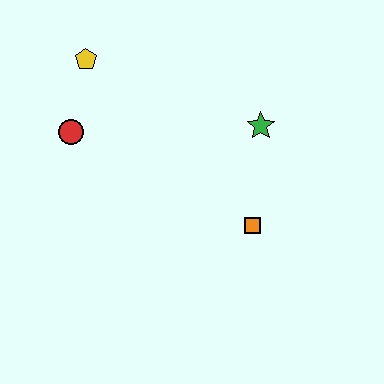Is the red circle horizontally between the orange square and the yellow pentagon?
No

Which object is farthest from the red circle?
The orange square is farthest from the red circle.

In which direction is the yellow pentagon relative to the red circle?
The yellow pentagon is above the red circle.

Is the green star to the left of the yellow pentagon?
No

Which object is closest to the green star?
The orange square is closest to the green star.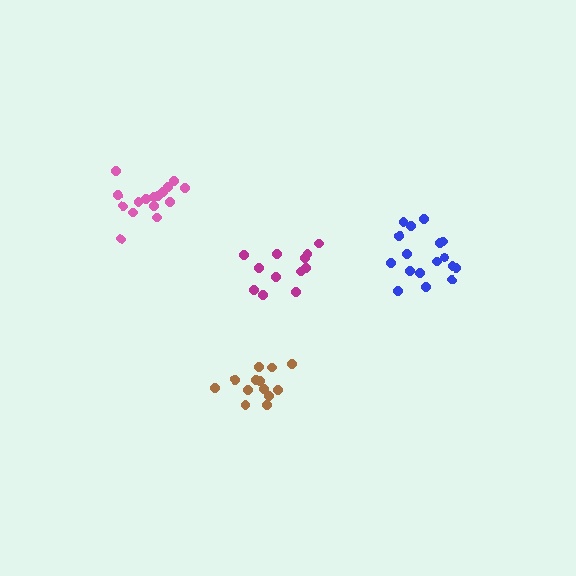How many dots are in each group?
Group 1: 16 dots, Group 2: 12 dots, Group 3: 17 dots, Group 4: 13 dots (58 total).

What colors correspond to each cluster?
The clusters are colored: pink, magenta, blue, brown.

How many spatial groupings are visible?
There are 4 spatial groupings.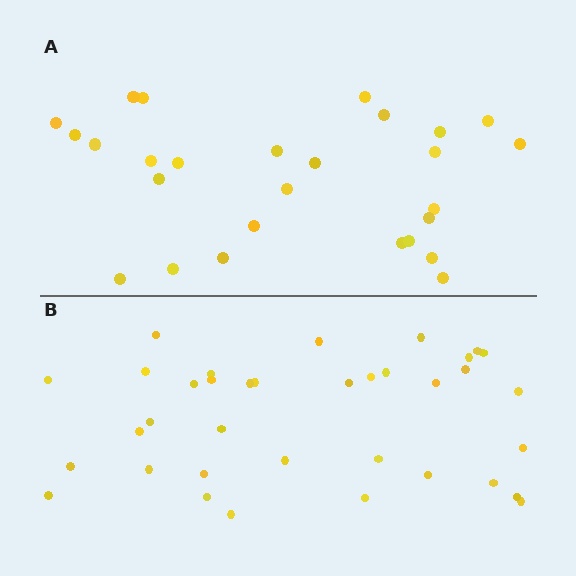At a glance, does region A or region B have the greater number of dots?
Region B (the bottom region) has more dots.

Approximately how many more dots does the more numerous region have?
Region B has roughly 8 or so more dots than region A.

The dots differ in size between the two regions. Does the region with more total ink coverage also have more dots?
No. Region A has more total ink coverage because its dots are larger, but region B actually contains more individual dots. Total area can be misleading — the number of items is what matters here.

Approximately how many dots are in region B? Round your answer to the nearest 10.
About 40 dots. (The exact count is 36, which rounds to 40.)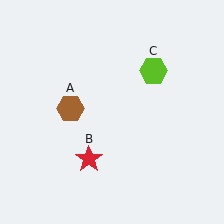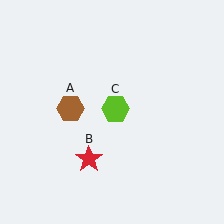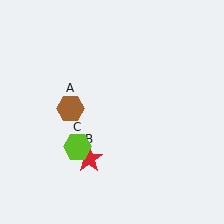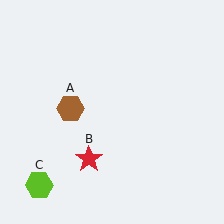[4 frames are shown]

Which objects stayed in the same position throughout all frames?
Brown hexagon (object A) and red star (object B) remained stationary.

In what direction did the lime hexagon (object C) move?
The lime hexagon (object C) moved down and to the left.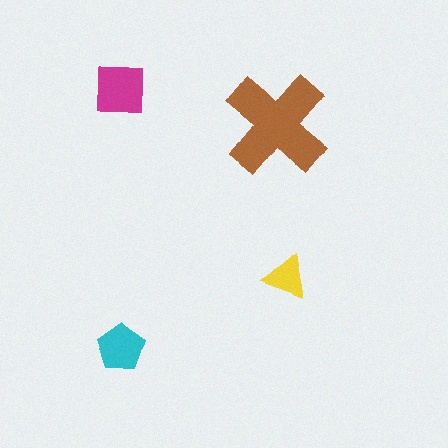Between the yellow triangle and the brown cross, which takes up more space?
The brown cross.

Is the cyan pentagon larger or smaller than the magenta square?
Smaller.